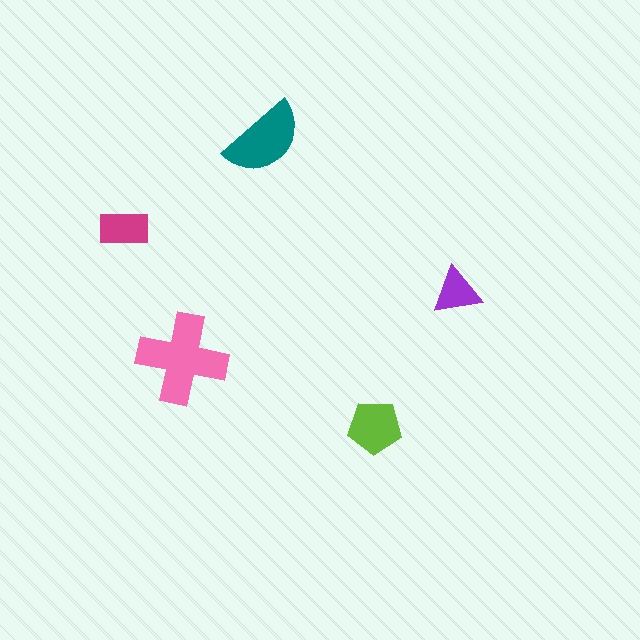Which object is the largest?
The pink cross.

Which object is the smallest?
The purple triangle.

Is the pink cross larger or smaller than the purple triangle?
Larger.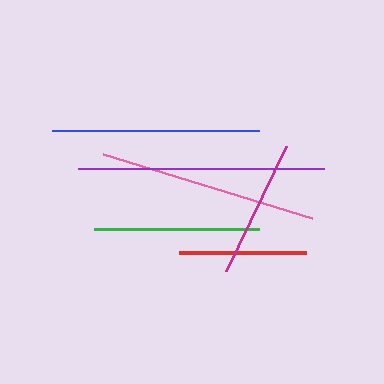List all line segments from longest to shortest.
From longest to shortest: purple, pink, blue, green, magenta, red.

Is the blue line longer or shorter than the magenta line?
The blue line is longer than the magenta line.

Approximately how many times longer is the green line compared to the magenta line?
The green line is approximately 1.2 times the length of the magenta line.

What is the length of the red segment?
The red segment is approximately 127 pixels long.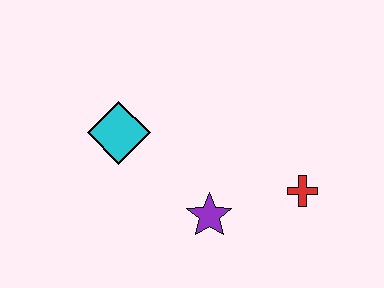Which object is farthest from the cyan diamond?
The red cross is farthest from the cyan diamond.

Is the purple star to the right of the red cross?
No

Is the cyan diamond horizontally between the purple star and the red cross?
No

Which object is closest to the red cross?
The purple star is closest to the red cross.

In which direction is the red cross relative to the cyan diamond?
The red cross is to the right of the cyan diamond.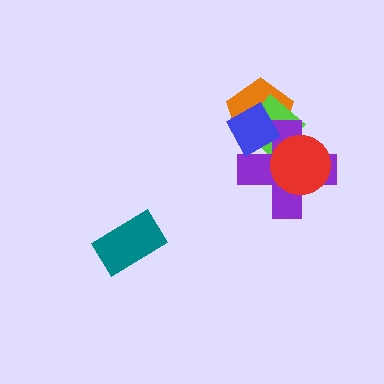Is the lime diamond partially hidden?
Yes, it is partially covered by another shape.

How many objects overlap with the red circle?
2 objects overlap with the red circle.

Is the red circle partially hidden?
No, no other shape covers it.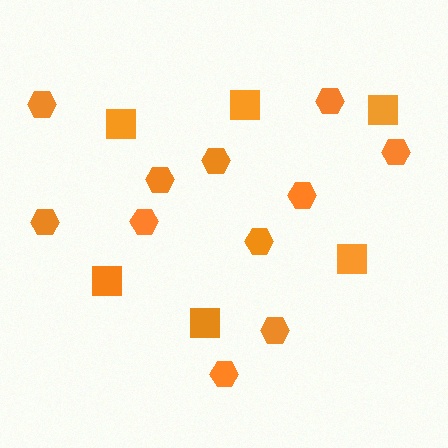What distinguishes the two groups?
There are 2 groups: one group of squares (6) and one group of hexagons (11).